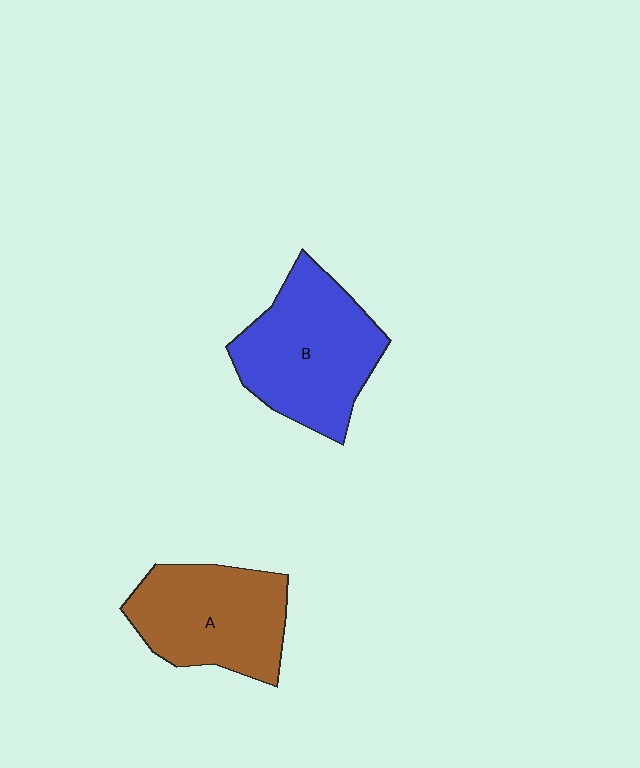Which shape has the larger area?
Shape B (blue).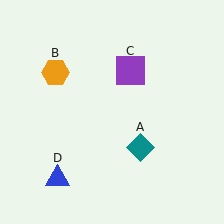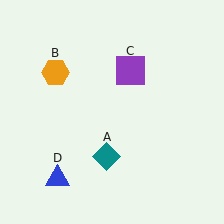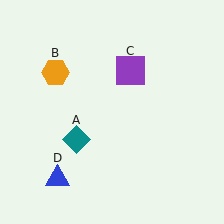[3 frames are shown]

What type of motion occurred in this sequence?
The teal diamond (object A) rotated clockwise around the center of the scene.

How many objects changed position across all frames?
1 object changed position: teal diamond (object A).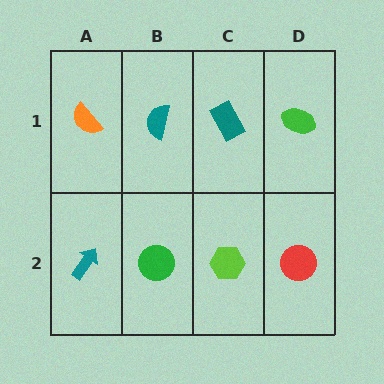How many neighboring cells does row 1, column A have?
2.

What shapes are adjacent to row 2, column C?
A teal rectangle (row 1, column C), a green circle (row 2, column B), a red circle (row 2, column D).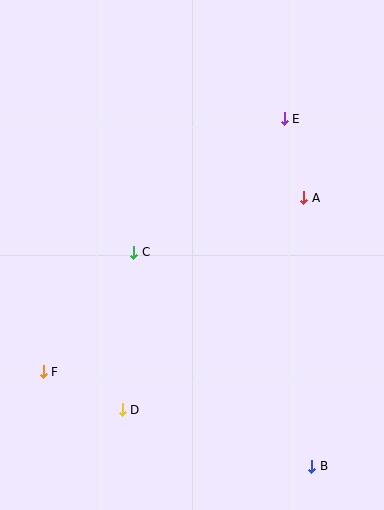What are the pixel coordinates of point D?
Point D is at (122, 410).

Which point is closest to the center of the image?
Point C at (134, 252) is closest to the center.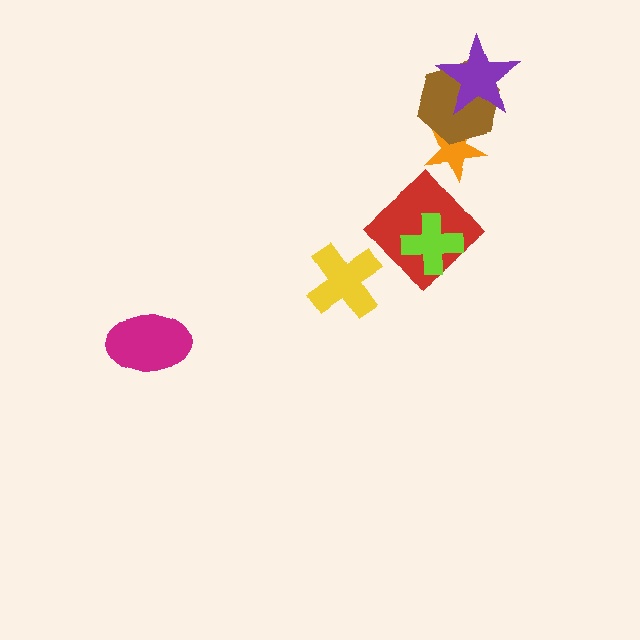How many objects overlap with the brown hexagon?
2 objects overlap with the brown hexagon.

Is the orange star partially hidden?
Yes, it is partially covered by another shape.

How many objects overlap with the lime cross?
1 object overlaps with the lime cross.